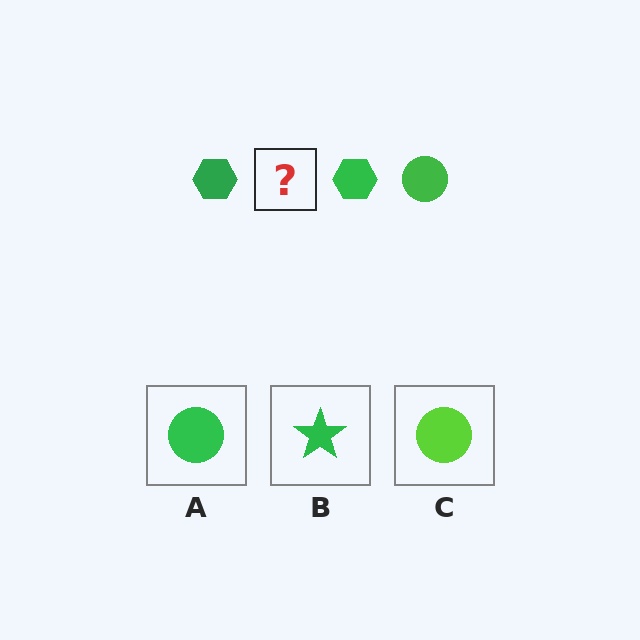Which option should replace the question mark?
Option A.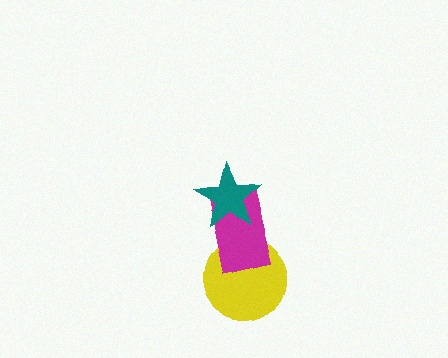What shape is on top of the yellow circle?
The magenta rectangle is on top of the yellow circle.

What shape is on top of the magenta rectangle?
The teal star is on top of the magenta rectangle.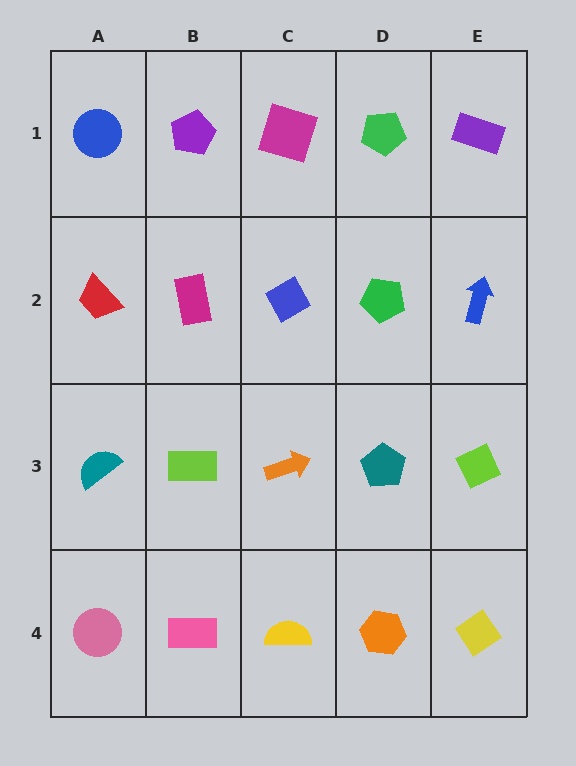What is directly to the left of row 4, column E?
An orange hexagon.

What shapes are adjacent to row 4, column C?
An orange arrow (row 3, column C), a pink rectangle (row 4, column B), an orange hexagon (row 4, column D).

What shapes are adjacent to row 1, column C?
A blue diamond (row 2, column C), a purple pentagon (row 1, column B), a green pentagon (row 1, column D).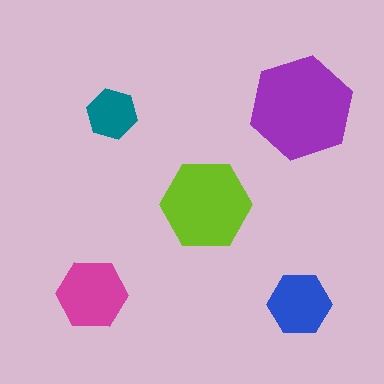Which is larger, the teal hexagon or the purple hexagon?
The purple one.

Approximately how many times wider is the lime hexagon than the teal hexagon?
About 2 times wider.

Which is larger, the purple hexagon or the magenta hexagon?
The purple one.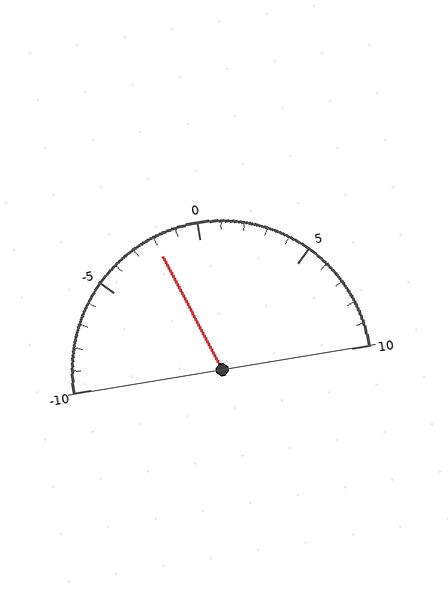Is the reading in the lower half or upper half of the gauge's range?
The reading is in the lower half of the range (-10 to 10).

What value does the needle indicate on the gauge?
The needle indicates approximately -2.